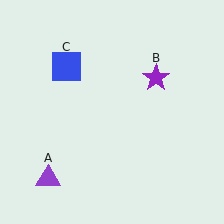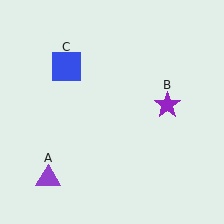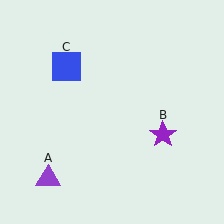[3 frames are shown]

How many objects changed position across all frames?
1 object changed position: purple star (object B).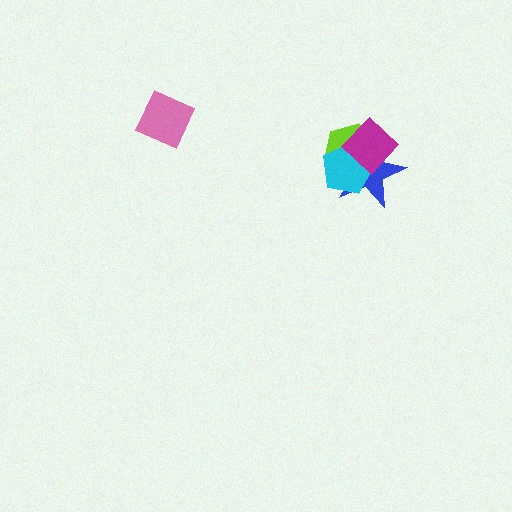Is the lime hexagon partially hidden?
Yes, it is partially covered by another shape.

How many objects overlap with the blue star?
3 objects overlap with the blue star.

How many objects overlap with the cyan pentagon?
3 objects overlap with the cyan pentagon.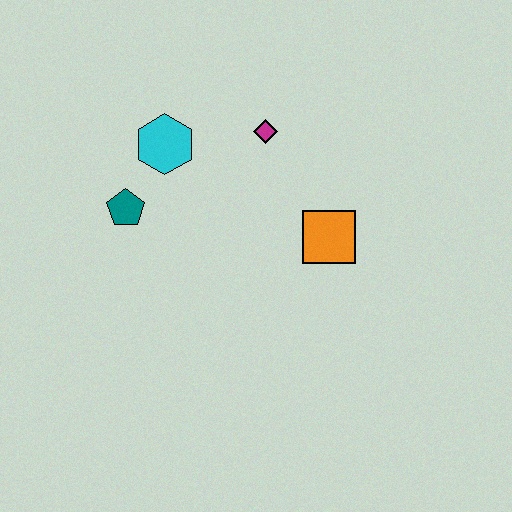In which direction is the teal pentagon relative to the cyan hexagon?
The teal pentagon is below the cyan hexagon.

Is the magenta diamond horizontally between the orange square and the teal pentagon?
Yes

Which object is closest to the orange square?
The magenta diamond is closest to the orange square.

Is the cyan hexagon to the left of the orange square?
Yes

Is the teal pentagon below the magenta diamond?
Yes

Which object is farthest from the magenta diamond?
The teal pentagon is farthest from the magenta diamond.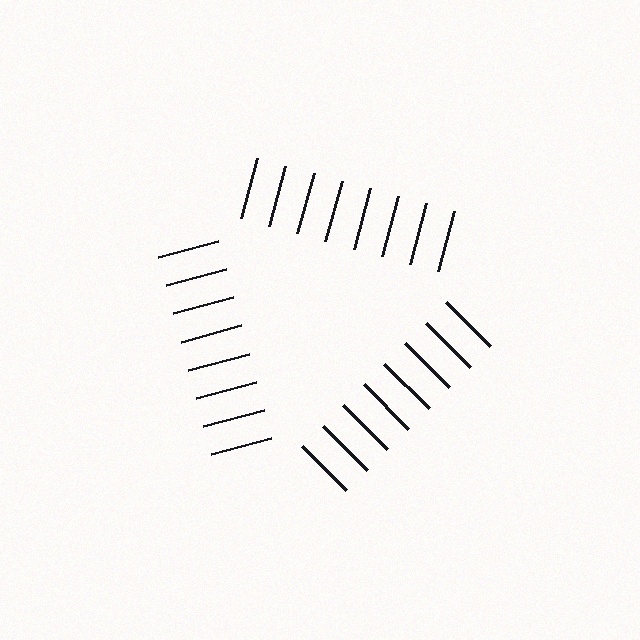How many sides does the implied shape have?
3 sides — the line-ends trace a triangle.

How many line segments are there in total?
24 — 8 along each of the 3 edges.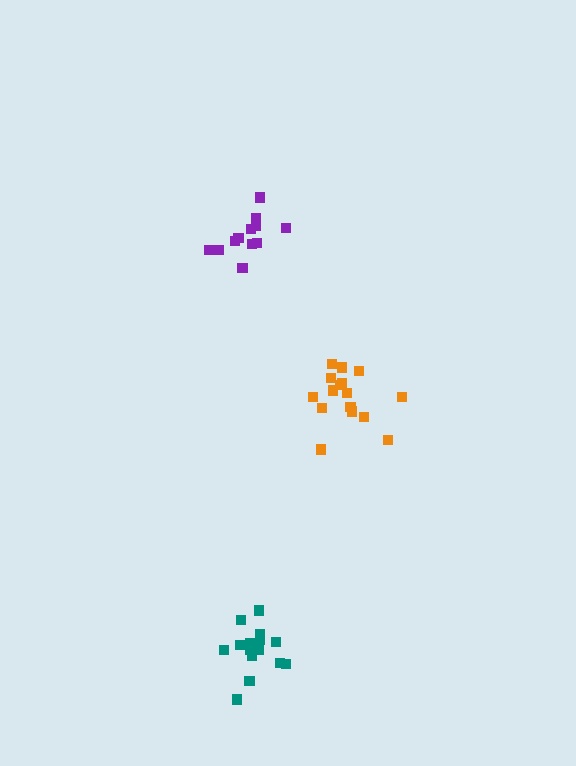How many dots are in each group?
Group 1: 16 dots, Group 2: 12 dots, Group 3: 15 dots (43 total).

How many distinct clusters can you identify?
There are 3 distinct clusters.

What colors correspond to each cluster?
The clusters are colored: orange, purple, teal.